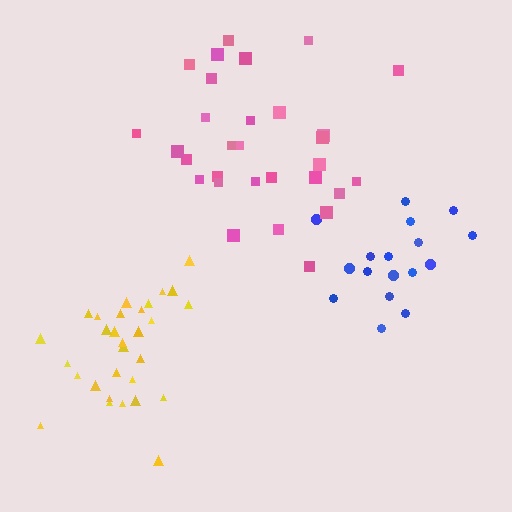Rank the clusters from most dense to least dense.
yellow, pink, blue.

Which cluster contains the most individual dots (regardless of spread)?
Yellow (30).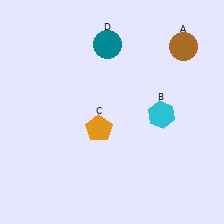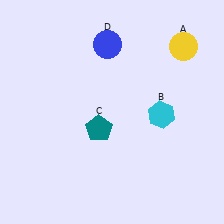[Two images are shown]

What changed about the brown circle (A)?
In Image 1, A is brown. In Image 2, it changed to yellow.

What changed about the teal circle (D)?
In Image 1, D is teal. In Image 2, it changed to blue.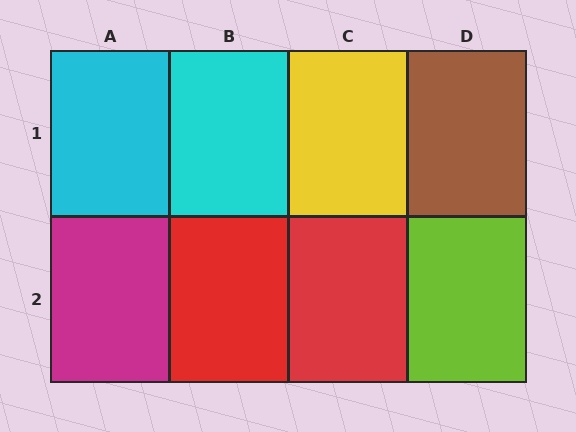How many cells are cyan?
2 cells are cyan.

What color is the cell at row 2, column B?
Red.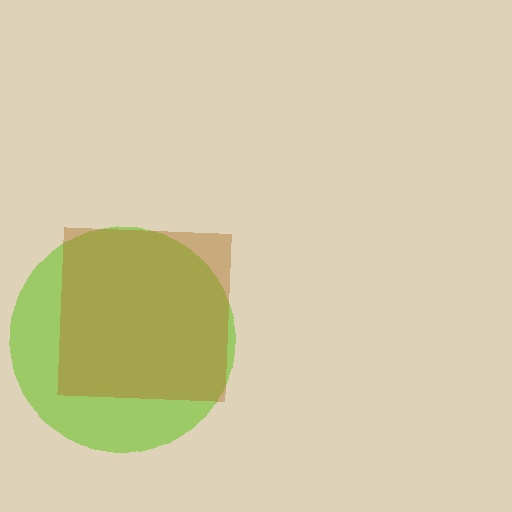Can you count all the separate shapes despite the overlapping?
Yes, there are 2 separate shapes.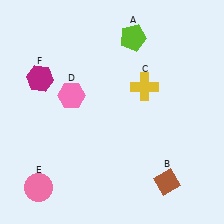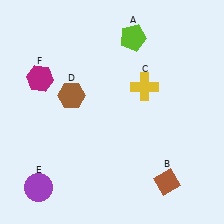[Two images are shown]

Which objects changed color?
D changed from pink to brown. E changed from pink to purple.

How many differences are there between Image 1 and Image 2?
There are 2 differences between the two images.